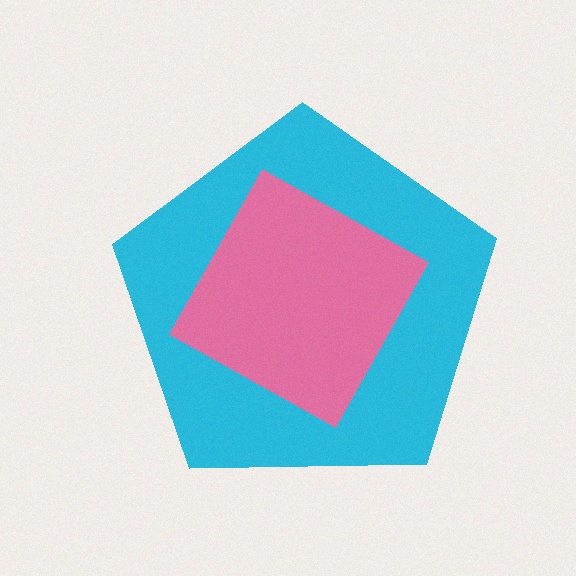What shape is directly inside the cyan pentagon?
The pink diamond.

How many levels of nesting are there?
2.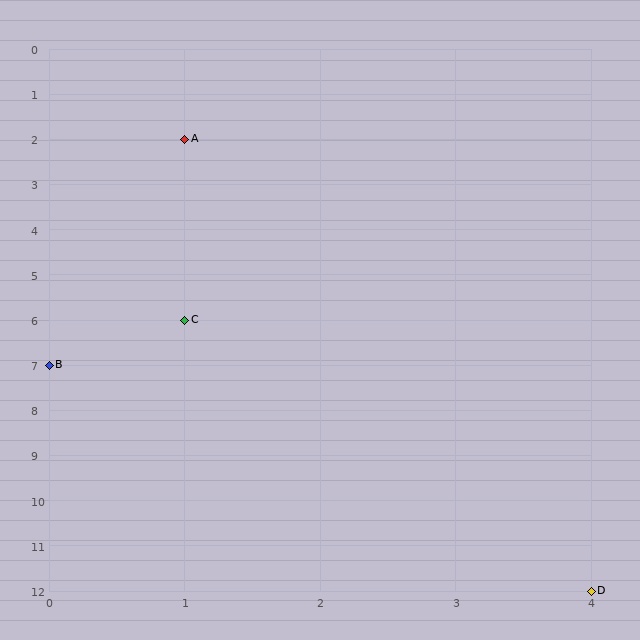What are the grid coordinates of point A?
Point A is at grid coordinates (1, 2).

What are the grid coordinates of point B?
Point B is at grid coordinates (0, 7).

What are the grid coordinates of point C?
Point C is at grid coordinates (1, 6).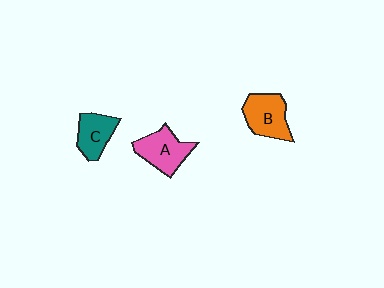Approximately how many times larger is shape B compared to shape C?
Approximately 1.2 times.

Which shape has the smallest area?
Shape C (teal).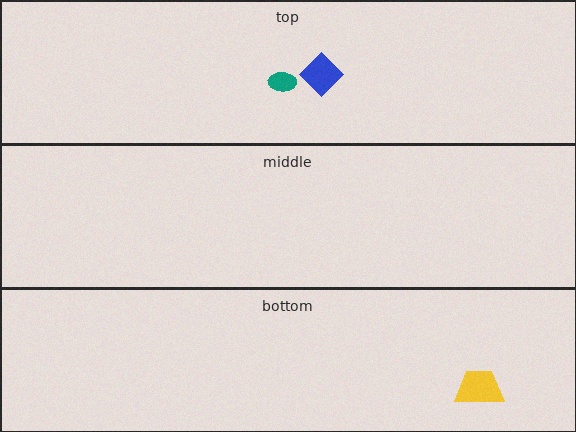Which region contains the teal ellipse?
The top region.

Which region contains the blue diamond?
The top region.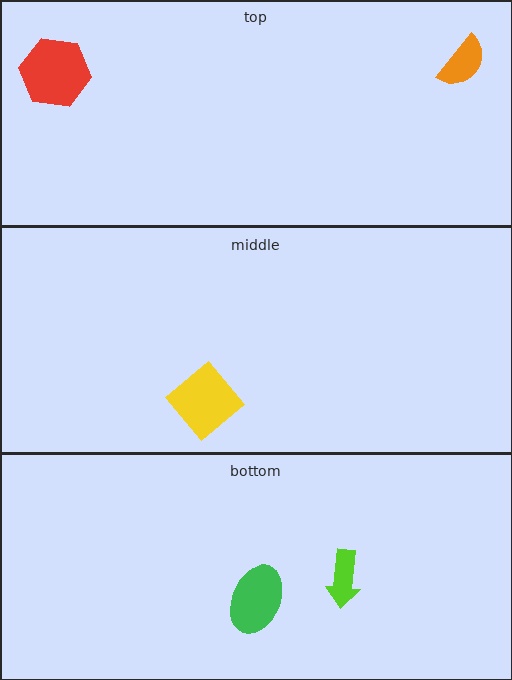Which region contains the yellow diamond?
The middle region.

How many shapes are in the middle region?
1.